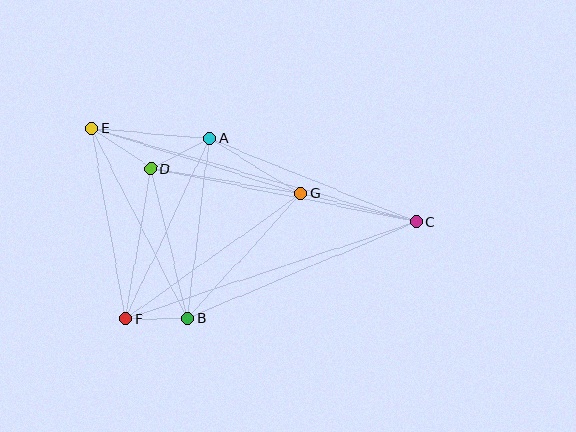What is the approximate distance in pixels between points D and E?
The distance between D and E is approximately 72 pixels.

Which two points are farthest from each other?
Points C and E are farthest from each other.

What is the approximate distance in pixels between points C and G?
The distance between C and G is approximately 119 pixels.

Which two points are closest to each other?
Points B and F are closest to each other.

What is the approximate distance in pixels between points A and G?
The distance between A and G is approximately 107 pixels.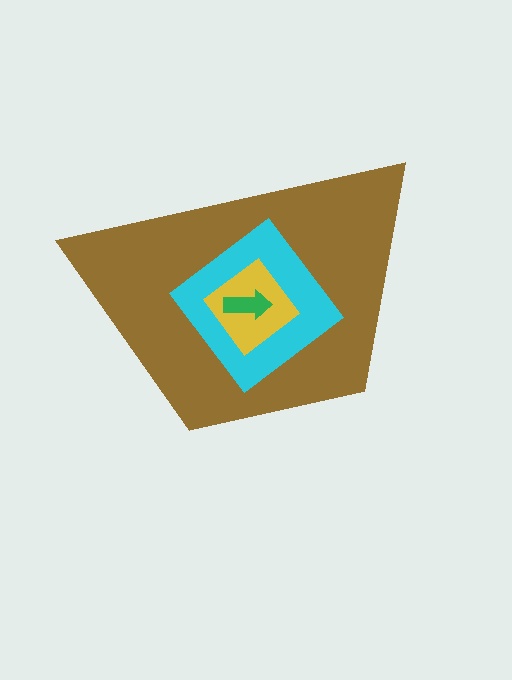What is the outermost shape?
The brown trapezoid.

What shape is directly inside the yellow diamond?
The green arrow.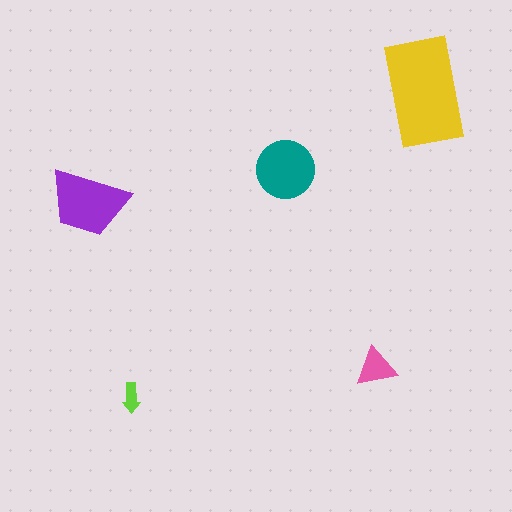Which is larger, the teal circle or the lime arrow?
The teal circle.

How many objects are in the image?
There are 5 objects in the image.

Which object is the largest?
The yellow rectangle.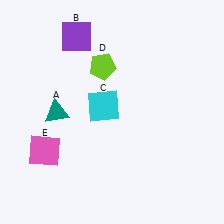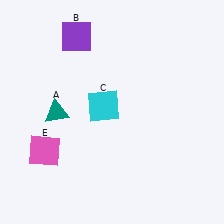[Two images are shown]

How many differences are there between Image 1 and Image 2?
There is 1 difference between the two images.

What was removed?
The lime pentagon (D) was removed in Image 2.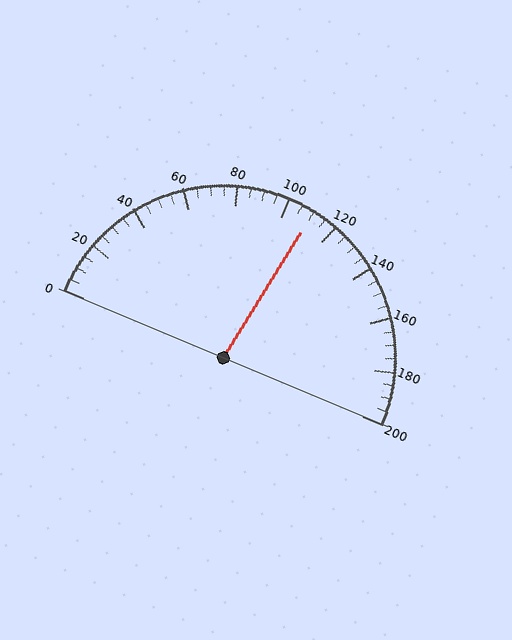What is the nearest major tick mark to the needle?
The nearest major tick mark is 120.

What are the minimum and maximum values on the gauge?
The gauge ranges from 0 to 200.